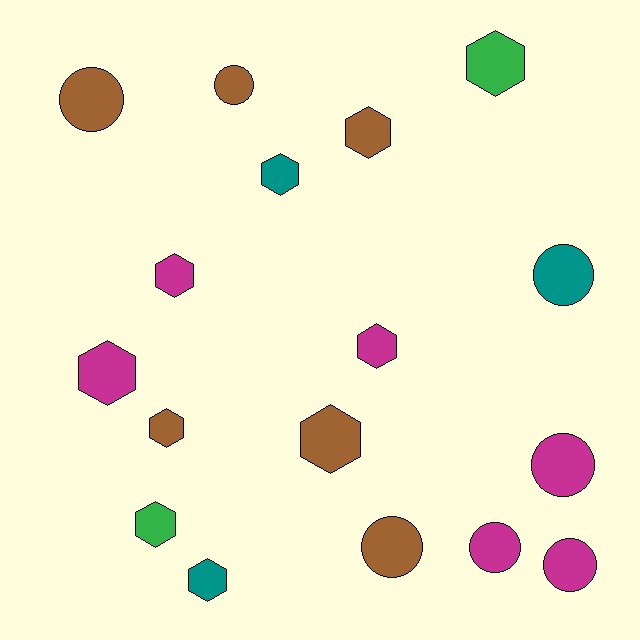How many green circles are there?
There are no green circles.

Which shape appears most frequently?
Hexagon, with 10 objects.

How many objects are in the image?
There are 17 objects.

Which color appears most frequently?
Brown, with 6 objects.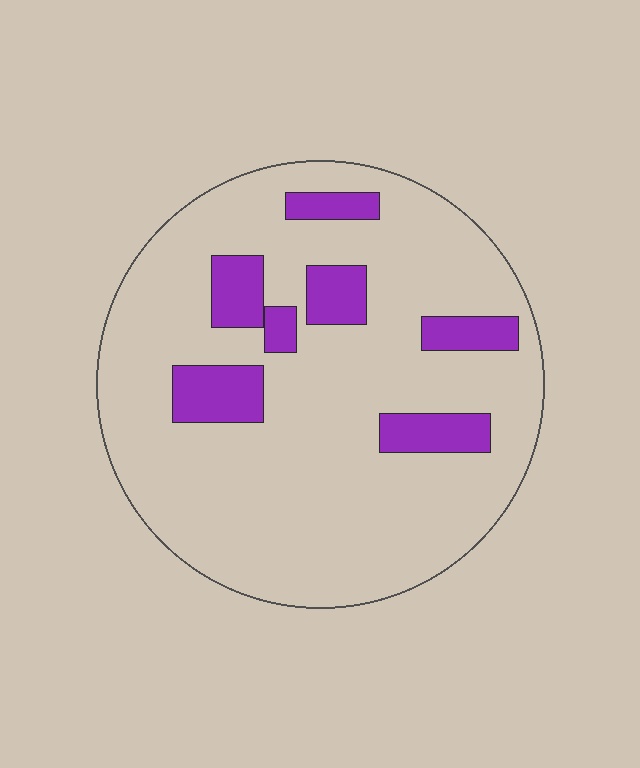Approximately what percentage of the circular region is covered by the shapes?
Approximately 15%.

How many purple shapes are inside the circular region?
7.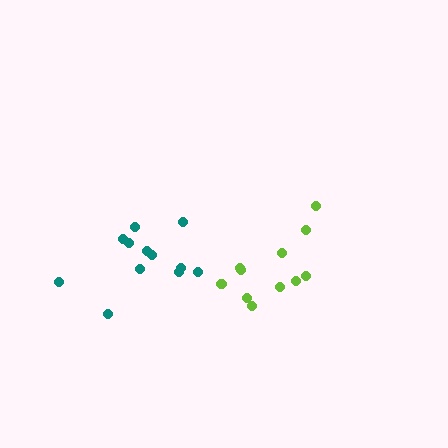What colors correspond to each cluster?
The clusters are colored: lime, teal.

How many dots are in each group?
Group 1: 11 dots, Group 2: 12 dots (23 total).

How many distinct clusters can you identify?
There are 2 distinct clusters.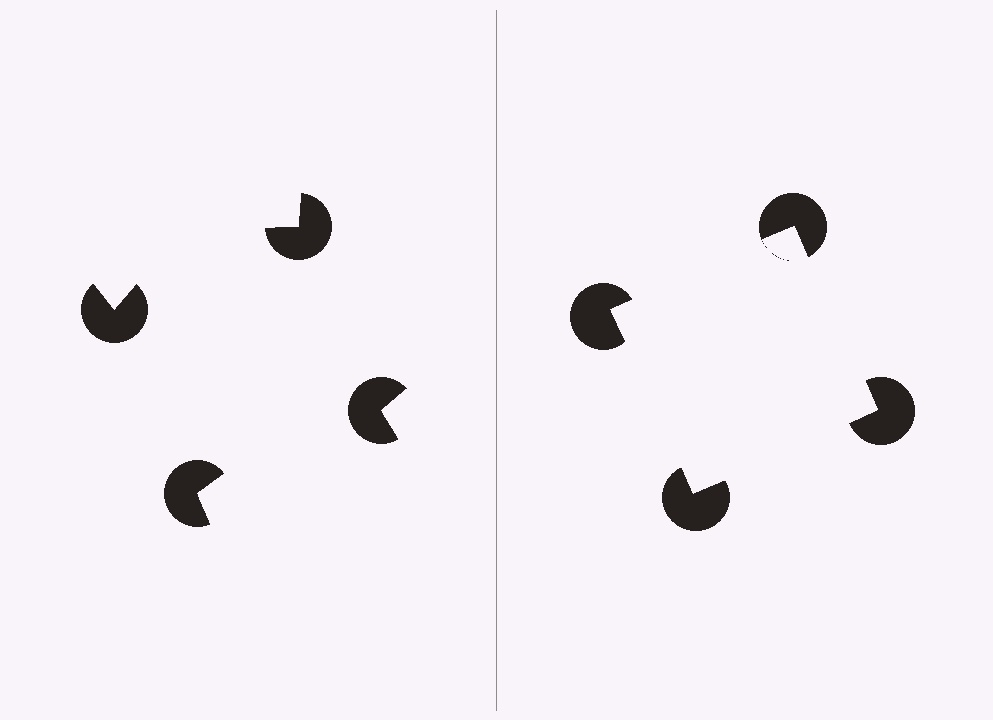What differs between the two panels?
The pac-man discs are positioned identically on both sides; only the wedge orientations differ. On the right they align to a square; on the left they are misaligned.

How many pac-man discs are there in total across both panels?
8 — 4 on each side.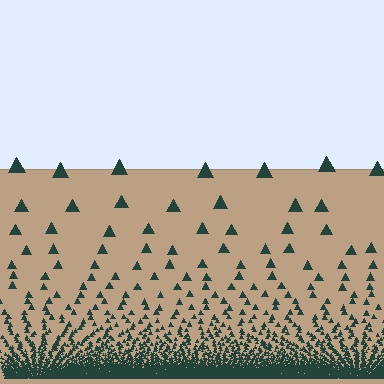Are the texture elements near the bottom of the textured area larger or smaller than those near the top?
Smaller. The gradient is inverted — elements near the bottom are smaller and denser.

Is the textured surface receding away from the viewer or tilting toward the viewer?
The surface appears to tilt toward the viewer. Texture elements get larger and sparser toward the top.